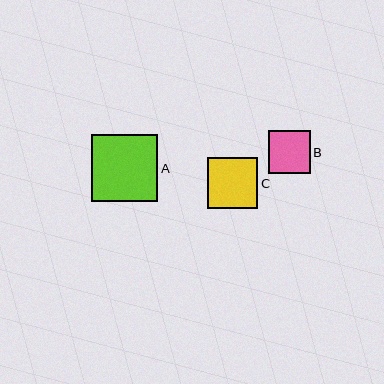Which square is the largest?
Square A is the largest with a size of approximately 66 pixels.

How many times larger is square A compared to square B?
Square A is approximately 1.6 times the size of square B.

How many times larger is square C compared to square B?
Square C is approximately 1.2 times the size of square B.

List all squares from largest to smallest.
From largest to smallest: A, C, B.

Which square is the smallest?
Square B is the smallest with a size of approximately 42 pixels.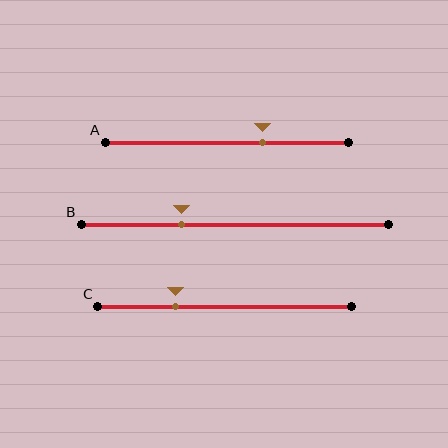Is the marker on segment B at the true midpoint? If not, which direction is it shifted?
No, the marker on segment B is shifted to the left by about 17% of the segment length.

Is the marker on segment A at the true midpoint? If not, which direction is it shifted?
No, the marker on segment A is shifted to the right by about 15% of the segment length.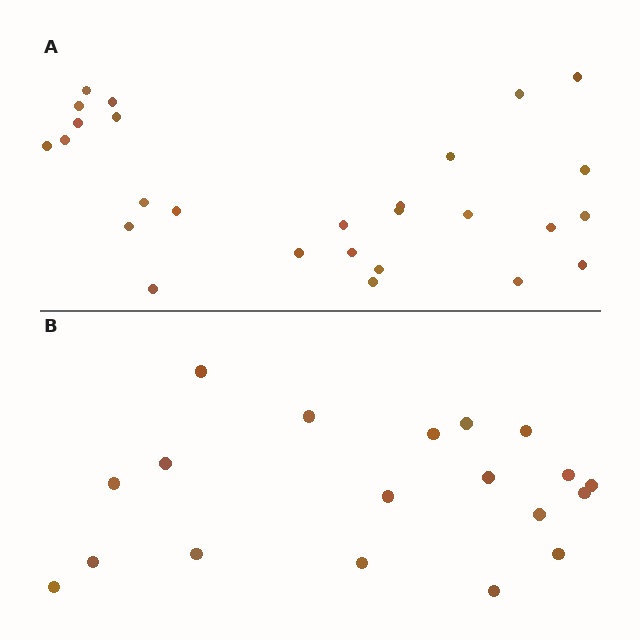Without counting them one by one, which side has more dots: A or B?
Region A (the top region) has more dots.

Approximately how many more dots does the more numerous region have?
Region A has roughly 8 or so more dots than region B.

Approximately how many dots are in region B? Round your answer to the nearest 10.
About 20 dots. (The exact count is 19, which rounds to 20.)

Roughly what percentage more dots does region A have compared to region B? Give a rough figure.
About 40% more.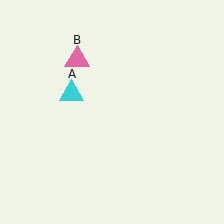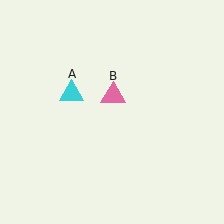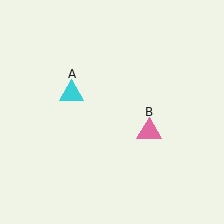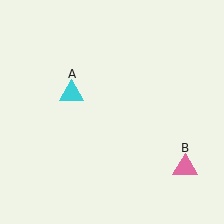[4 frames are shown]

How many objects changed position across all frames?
1 object changed position: pink triangle (object B).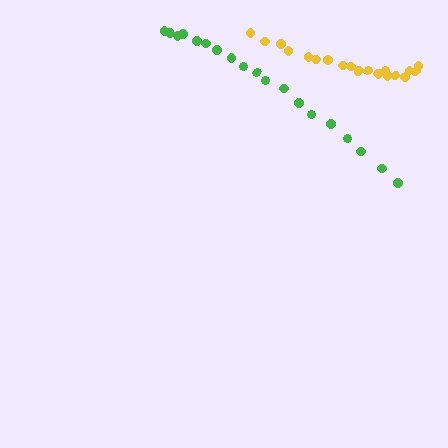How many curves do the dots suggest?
There are 2 distinct paths.